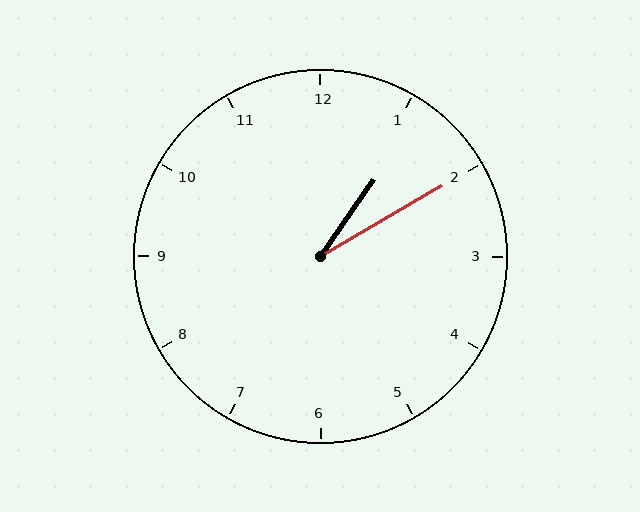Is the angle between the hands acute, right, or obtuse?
It is acute.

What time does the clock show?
1:10.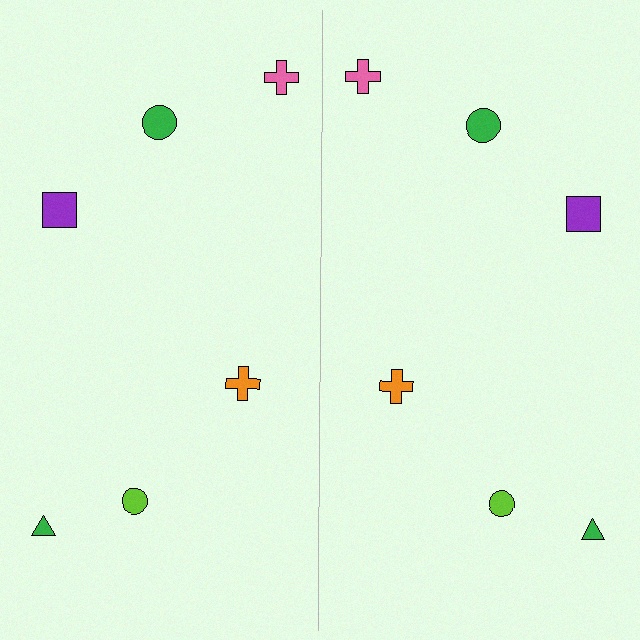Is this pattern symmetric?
Yes, this pattern has bilateral (reflection) symmetry.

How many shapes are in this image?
There are 12 shapes in this image.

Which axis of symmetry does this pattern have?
The pattern has a vertical axis of symmetry running through the center of the image.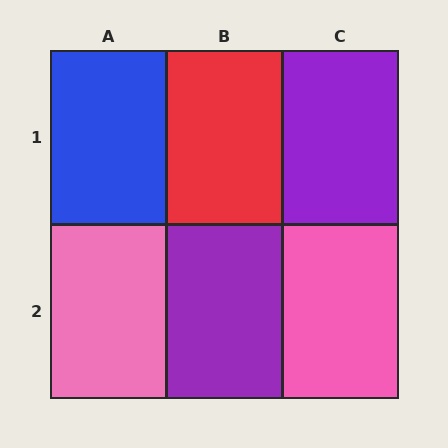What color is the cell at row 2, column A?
Pink.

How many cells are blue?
1 cell is blue.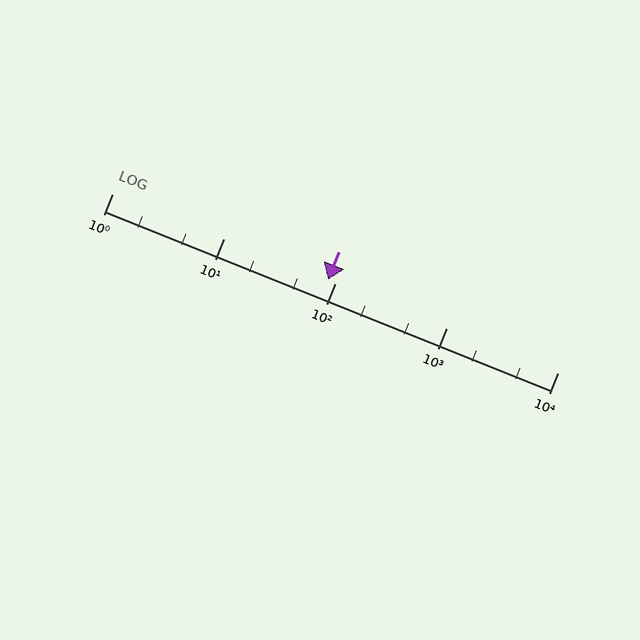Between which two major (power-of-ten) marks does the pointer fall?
The pointer is between 10 and 100.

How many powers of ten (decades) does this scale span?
The scale spans 4 decades, from 1 to 10000.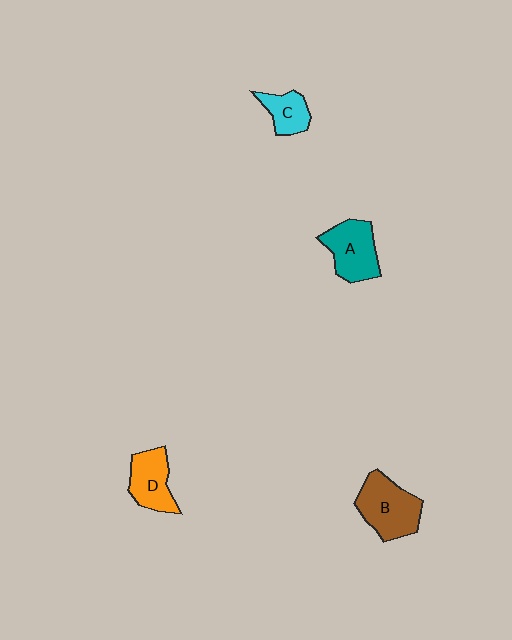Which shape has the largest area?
Shape B (brown).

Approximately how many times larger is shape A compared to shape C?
Approximately 1.6 times.